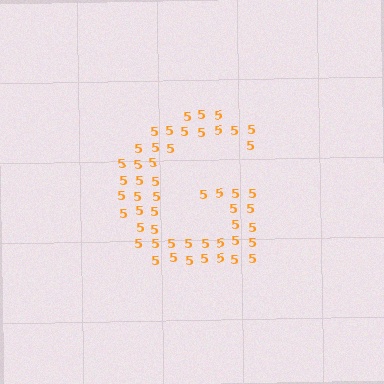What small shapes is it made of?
It is made of small digit 5's.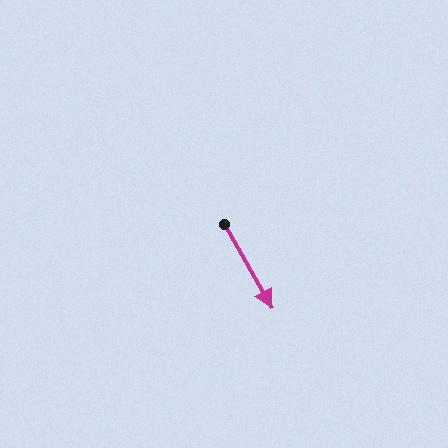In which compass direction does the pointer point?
Southeast.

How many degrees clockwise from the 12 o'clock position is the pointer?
Approximately 150 degrees.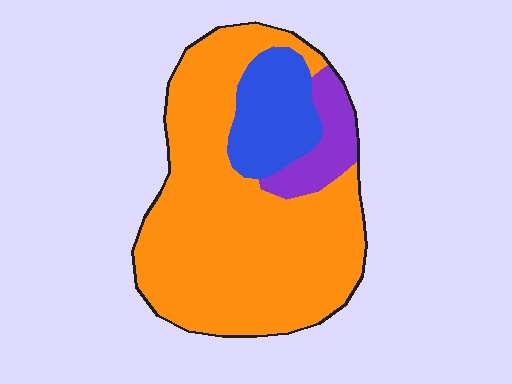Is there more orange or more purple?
Orange.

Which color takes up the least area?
Purple, at roughly 10%.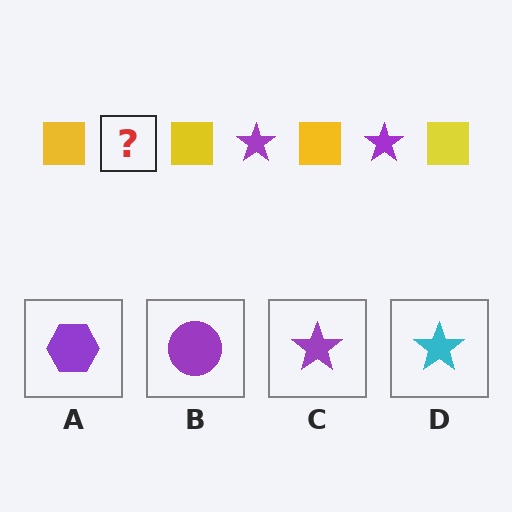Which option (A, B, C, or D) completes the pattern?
C.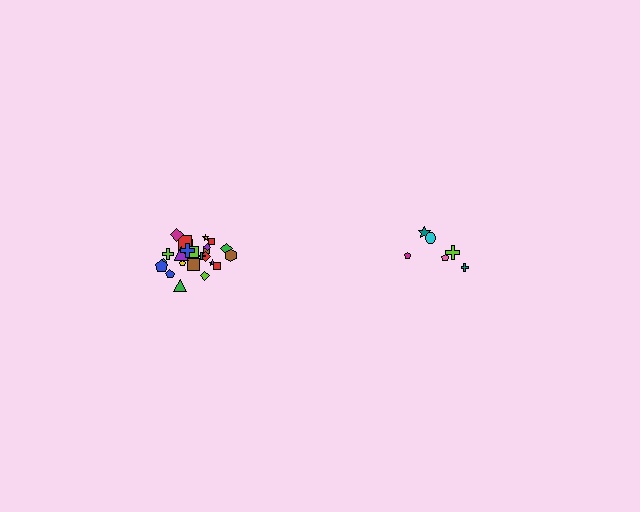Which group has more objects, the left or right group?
The left group.